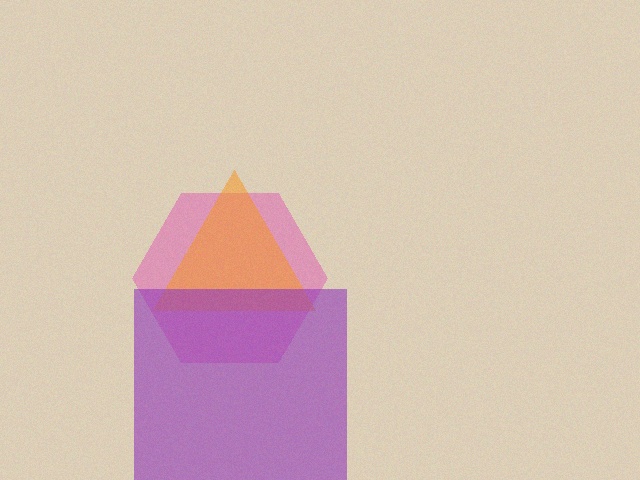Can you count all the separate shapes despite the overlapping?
Yes, there are 3 separate shapes.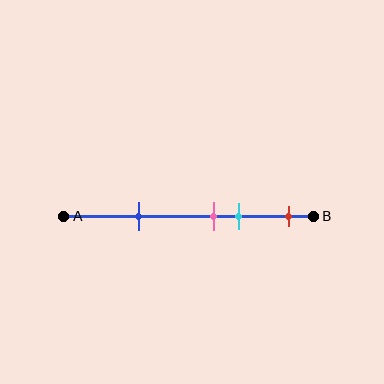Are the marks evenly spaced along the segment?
No, the marks are not evenly spaced.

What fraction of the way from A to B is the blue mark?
The blue mark is approximately 30% (0.3) of the way from A to B.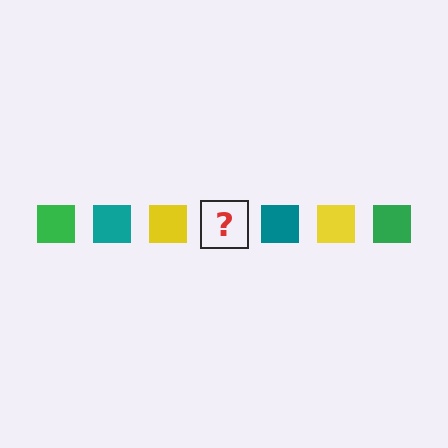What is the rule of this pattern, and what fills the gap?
The rule is that the pattern cycles through green, teal, yellow squares. The gap should be filled with a green square.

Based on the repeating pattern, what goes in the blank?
The blank should be a green square.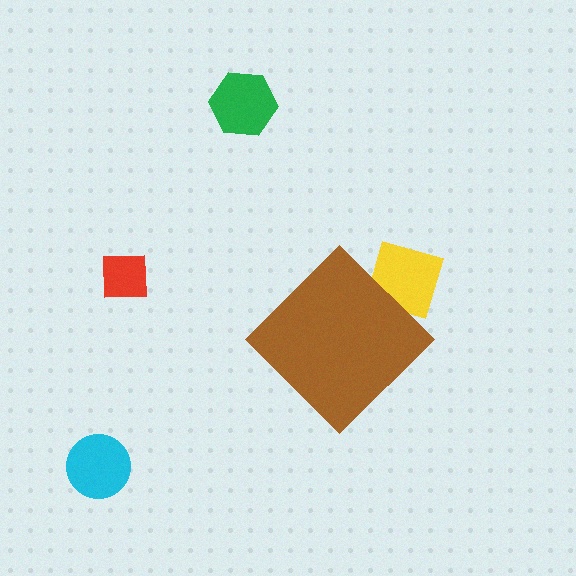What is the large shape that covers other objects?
A brown diamond.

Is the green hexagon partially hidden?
No, the green hexagon is fully visible.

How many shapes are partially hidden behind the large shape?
1 shape is partially hidden.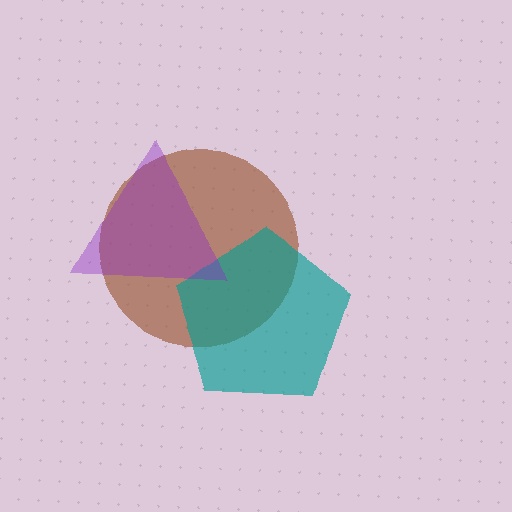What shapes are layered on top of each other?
The layered shapes are: a brown circle, a teal pentagon, a purple triangle.